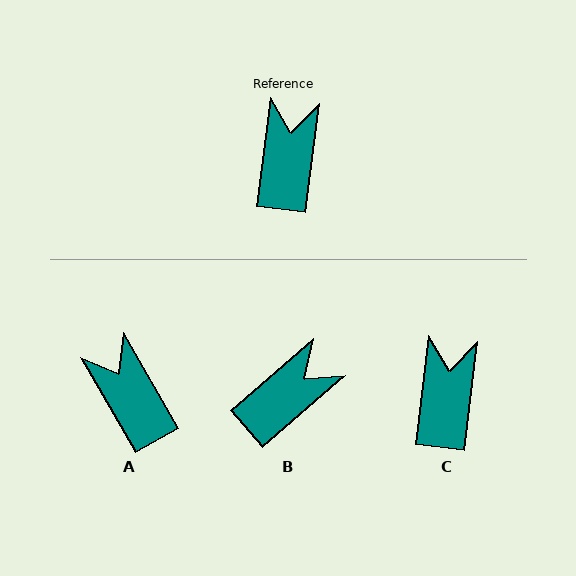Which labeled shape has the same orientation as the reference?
C.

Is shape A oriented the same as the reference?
No, it is off by about 37 degrees.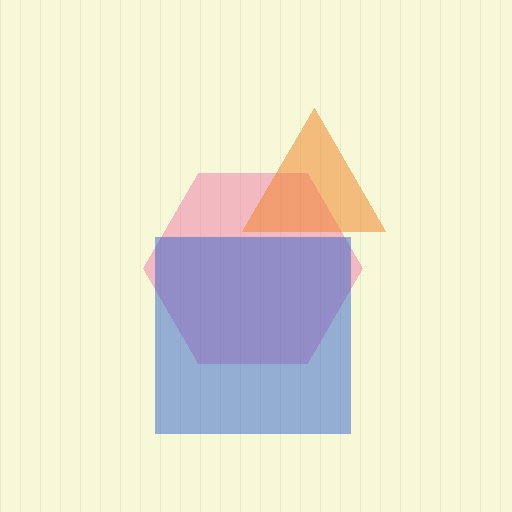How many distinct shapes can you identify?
There are 3 distinct shapes: a pink hexagon, an orange triangle, a blue square.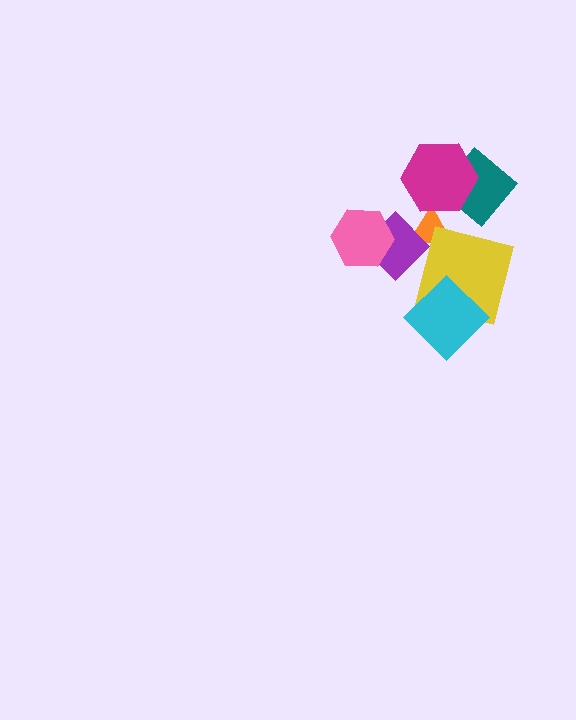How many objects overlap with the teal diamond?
1 object overlaps with the teal diamond.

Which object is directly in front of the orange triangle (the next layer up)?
The magenta hexagon is directly in front of the orange triangle.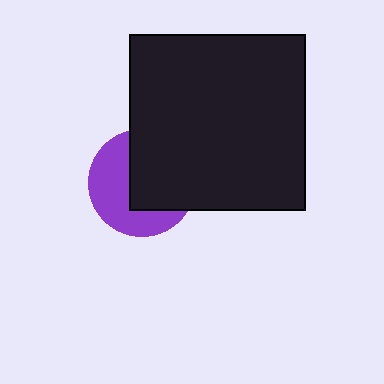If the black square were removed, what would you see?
You would see the complete purple circle.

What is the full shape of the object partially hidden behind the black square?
The partially hidden object is a purple circle.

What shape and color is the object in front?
The object in front is a black square.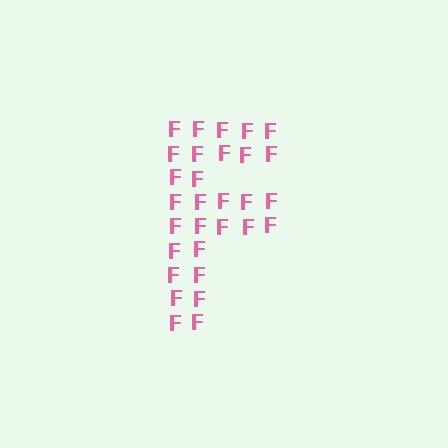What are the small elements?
The small elements are letter F's.